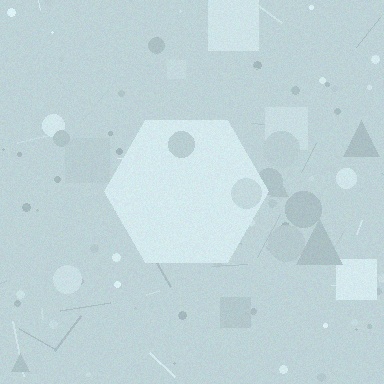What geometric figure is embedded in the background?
A hexagon is embedded in the background.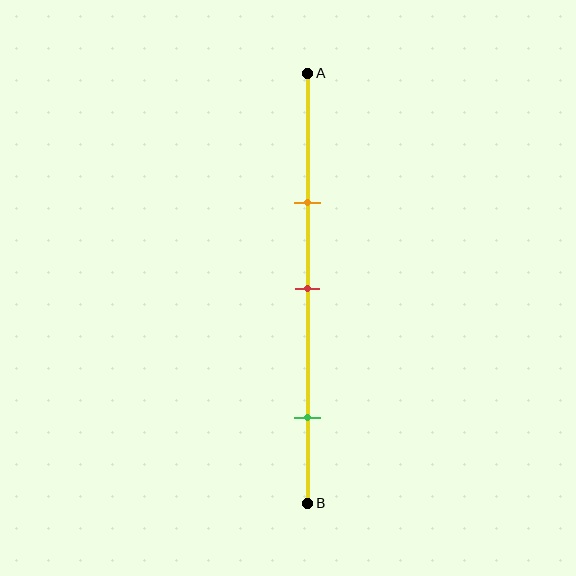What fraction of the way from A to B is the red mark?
The red mark is approximately 50% (0.5) of the way from A to B.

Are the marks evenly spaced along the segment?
No, the marks are not evenly spaced.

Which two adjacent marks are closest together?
The orange and red marks are the closest adjacent pair.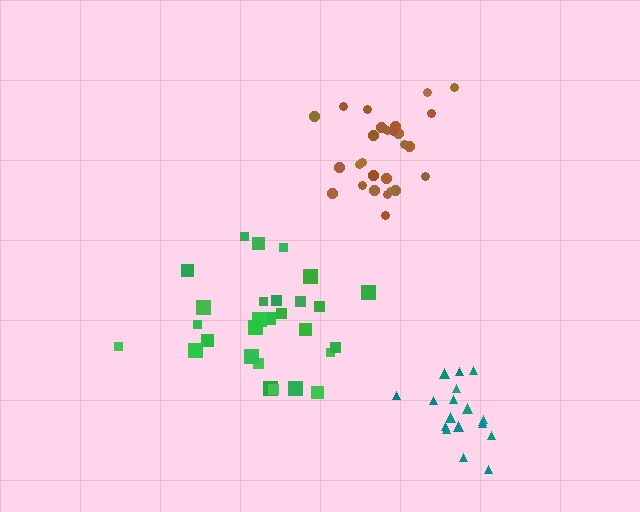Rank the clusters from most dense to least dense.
teal, brown, green.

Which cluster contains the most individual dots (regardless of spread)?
Green (28).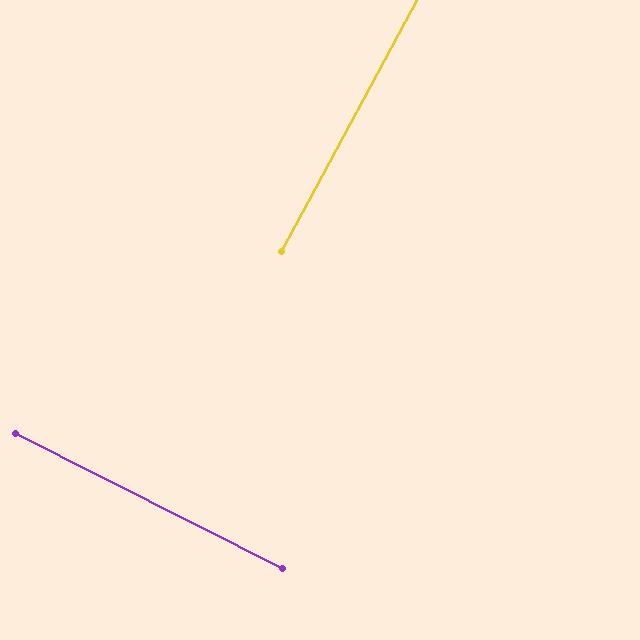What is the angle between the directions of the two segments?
Approximately 89 degrees.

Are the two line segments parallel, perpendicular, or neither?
Perpendicular — they meet at approximately 89°.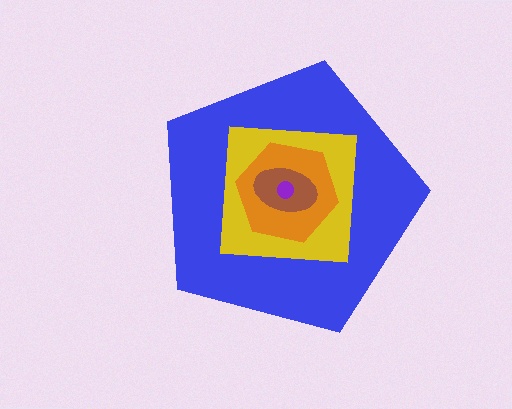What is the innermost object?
The purple circle.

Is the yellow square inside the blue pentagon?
Yes.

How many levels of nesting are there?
5.